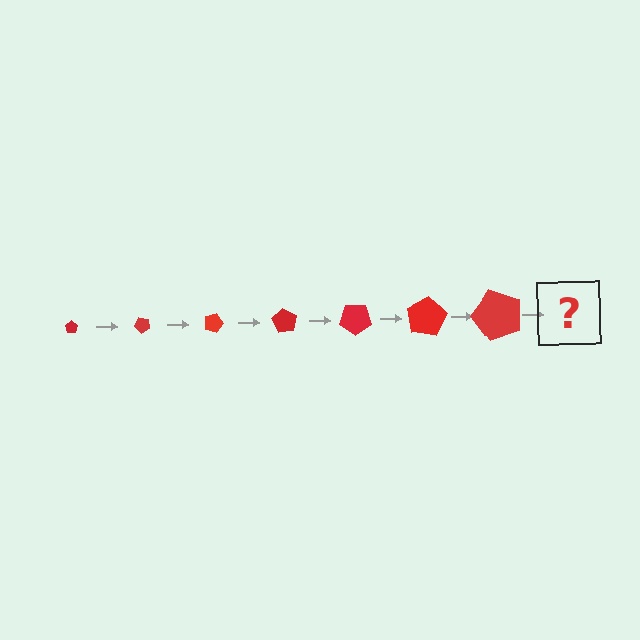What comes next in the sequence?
The next element should be a pentagon, larger than the previous one and rotated 315 degrees from the start.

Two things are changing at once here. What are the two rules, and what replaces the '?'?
The two rules are that the pentagon grows larger each step and it rotates 45 degrees each step. The '?' should be a pentagon, larger than the previous one and rotated 315 degrees from the start.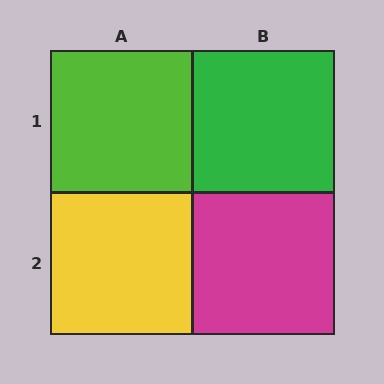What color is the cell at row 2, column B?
Magenta.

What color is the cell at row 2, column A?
Yellow.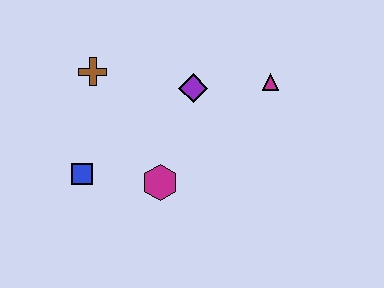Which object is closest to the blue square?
The magenta hexagon is closest to the blue square.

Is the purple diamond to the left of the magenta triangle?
Yes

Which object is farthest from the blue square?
The magenta triangle is farthest from the blue square.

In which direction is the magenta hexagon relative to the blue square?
The magenta hexagon is to the right of the blue square.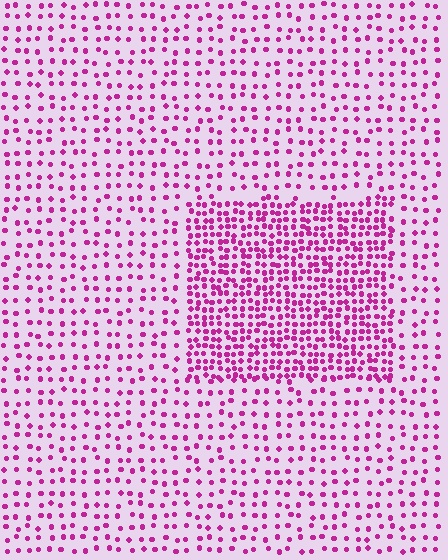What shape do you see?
I see a rectangle.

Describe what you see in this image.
The image contains small magenta elements arranged at two different densities. A rectangle-shaped region is visible where the elements are more densely packed than the surrounding area.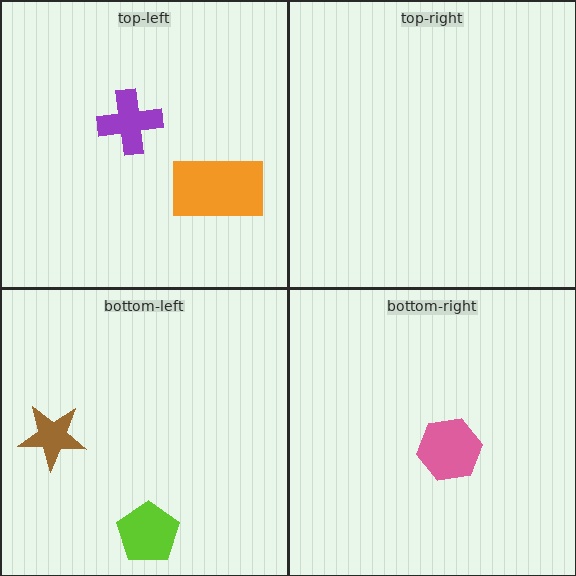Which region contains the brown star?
The bottom-left region.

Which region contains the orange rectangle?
The top-left region.